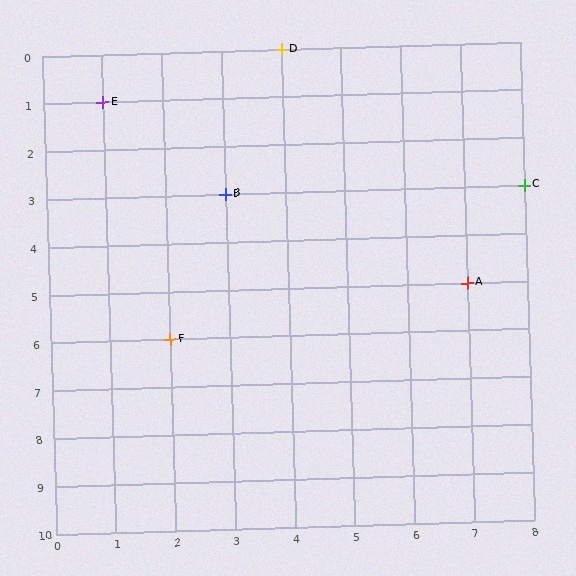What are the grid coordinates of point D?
Point D is at grid coordinates (4, 0).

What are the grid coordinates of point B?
Point B is at grid coordinates (3, 3).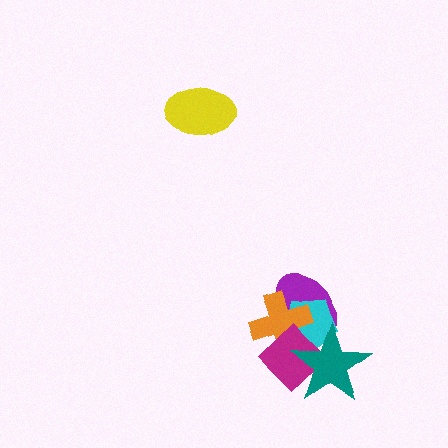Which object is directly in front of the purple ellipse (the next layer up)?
The cyan pentagon is directly in front of the purple ellipse.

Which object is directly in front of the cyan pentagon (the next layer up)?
The orange cross is directly in front of the cyan pentagon.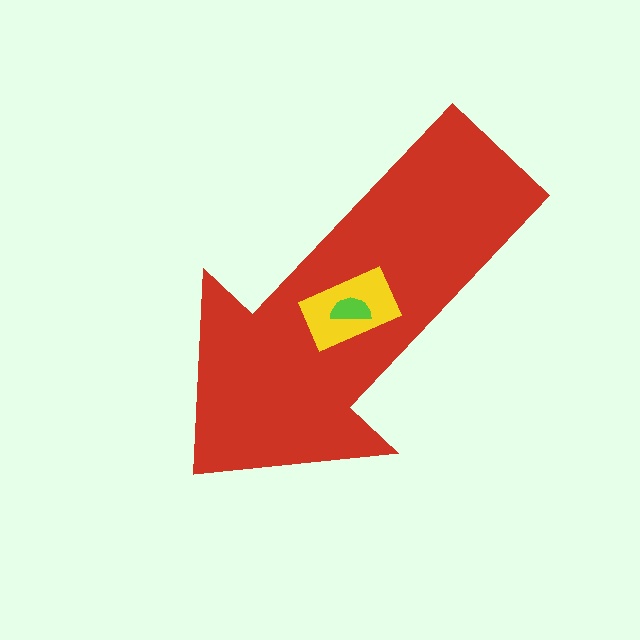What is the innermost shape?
The lime semicircle.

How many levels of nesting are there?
3.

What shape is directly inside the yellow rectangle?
The lime semicircle.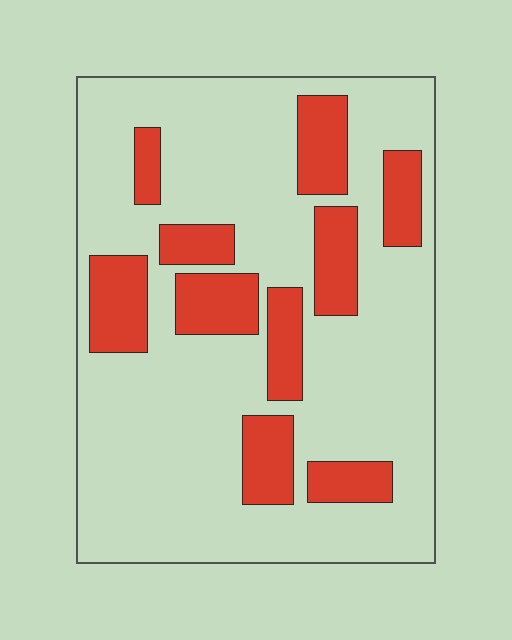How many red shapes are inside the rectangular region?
10.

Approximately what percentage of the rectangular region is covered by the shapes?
Approximately 25%.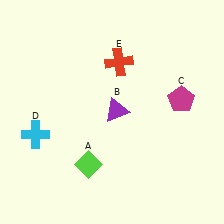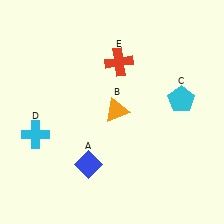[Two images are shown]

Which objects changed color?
A changed from lime to blue. B changed from purple to orange. C changed from magenta to cyan.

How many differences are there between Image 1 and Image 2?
There are 3 differences between the two images.